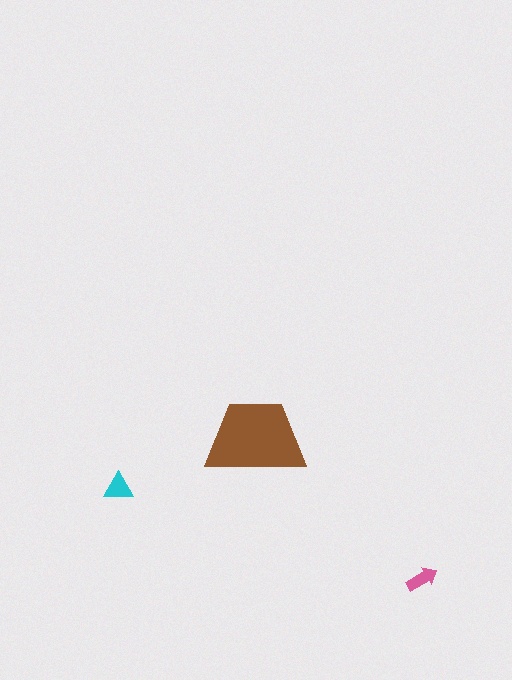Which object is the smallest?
The pink arrow.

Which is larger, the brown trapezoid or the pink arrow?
The brown trapezoid.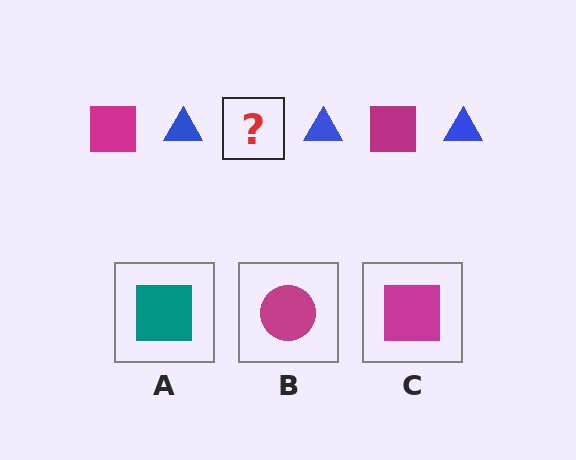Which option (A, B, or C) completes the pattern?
C.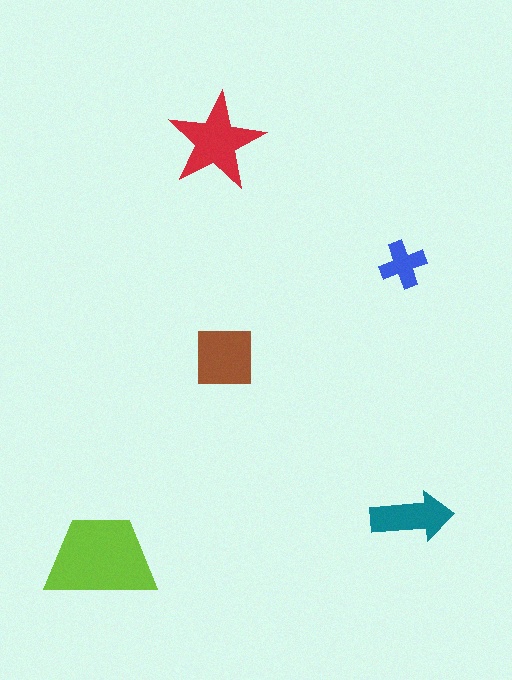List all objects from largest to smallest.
The lime trapezoid, the red star, the brown square, the teal arrow, the blue cross.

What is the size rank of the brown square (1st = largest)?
3rd.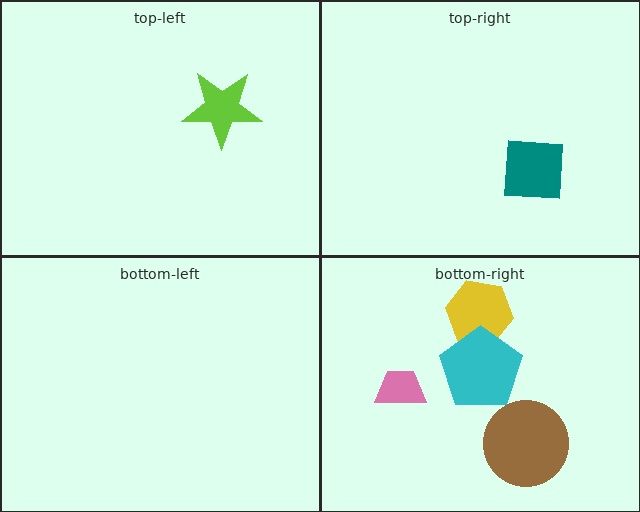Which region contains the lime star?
The top-left region.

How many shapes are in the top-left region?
1.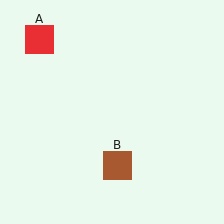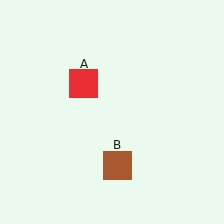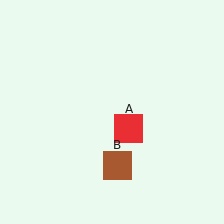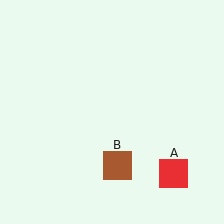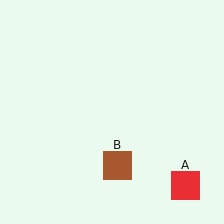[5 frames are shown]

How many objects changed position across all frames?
1 object changed position: red square (object A).